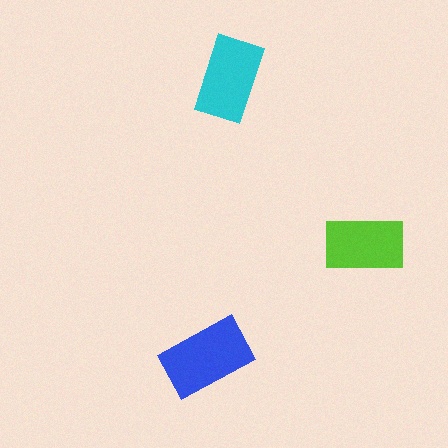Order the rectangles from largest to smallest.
the blue one, the cyan one, the lime one.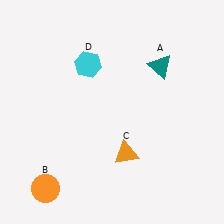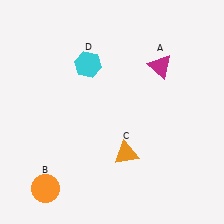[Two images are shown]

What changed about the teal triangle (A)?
In Image 1, A is teal. In Image 2, it changed to magenta.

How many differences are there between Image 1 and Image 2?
There is 1 difference between the two images.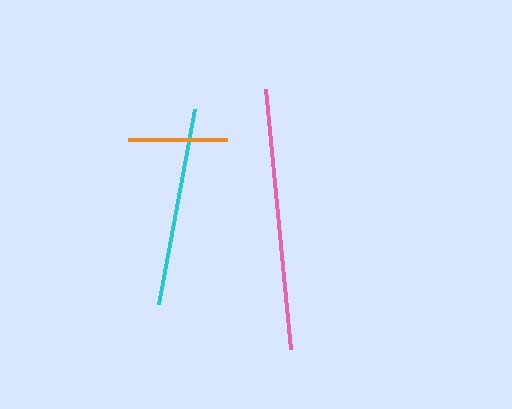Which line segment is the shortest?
The orange line is the shortest at approximately 99 pixels.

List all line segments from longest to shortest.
From longest to shortest: pink, cyan, orange.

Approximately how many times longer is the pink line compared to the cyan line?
The pink line is approximately 1.3 times the length of the cyan line.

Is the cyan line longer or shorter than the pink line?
The pink line is longer than the cyan line.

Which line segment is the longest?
The pink line is the longest at approximately 261 pixels.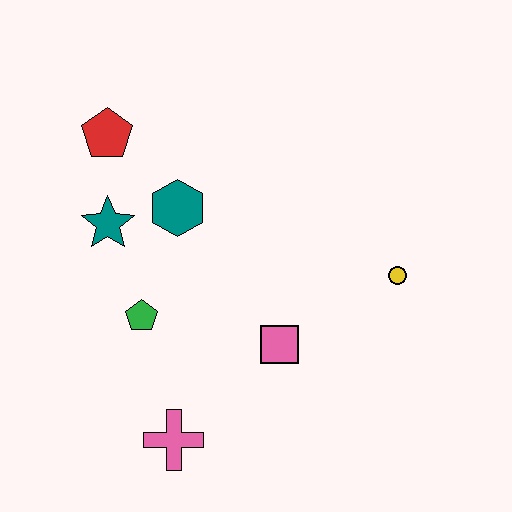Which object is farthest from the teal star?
The yellow circle is farthest from the teal star.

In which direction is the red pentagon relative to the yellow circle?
The red pentagon is to the left of the yellow circle.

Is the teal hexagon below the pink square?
No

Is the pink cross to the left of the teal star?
No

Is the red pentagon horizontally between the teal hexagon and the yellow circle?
No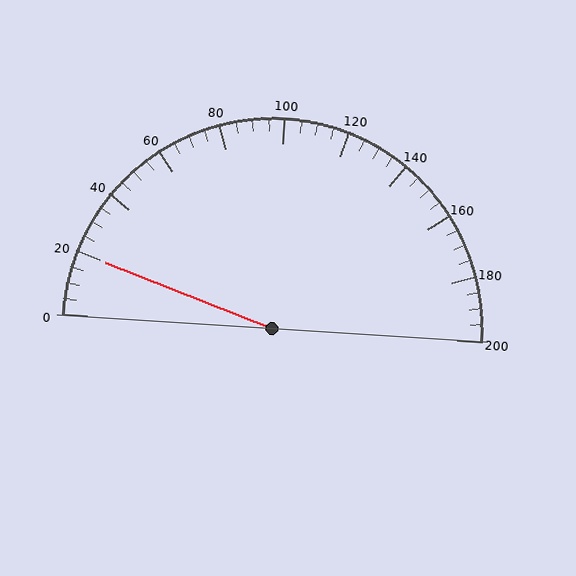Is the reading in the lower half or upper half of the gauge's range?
The reading is in the lower half of the range (0 to 200).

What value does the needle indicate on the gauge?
The needle indicates approximately 20.